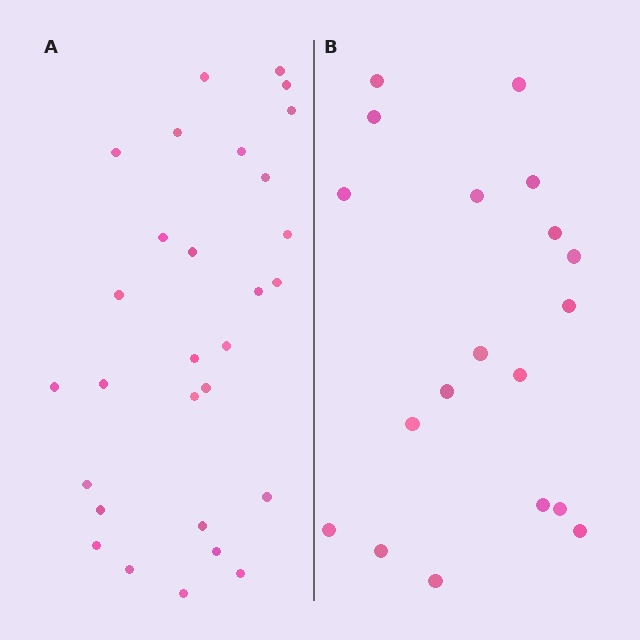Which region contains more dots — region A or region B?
Region A (the left region) has more dots.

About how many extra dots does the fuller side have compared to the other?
Region A has roughly 10 or so more dots than region B.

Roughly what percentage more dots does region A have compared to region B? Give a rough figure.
About 55% more.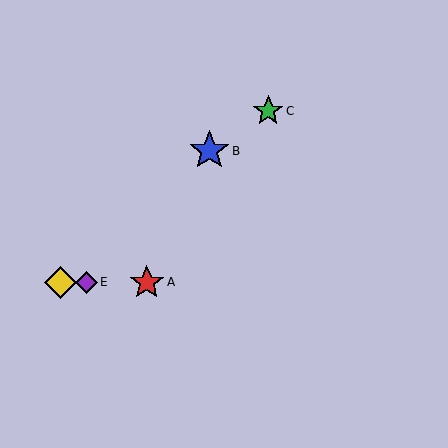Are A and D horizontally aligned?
Yes, both are at y≈283.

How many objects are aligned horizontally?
3 objects (A, D, E) are aligned horizontally.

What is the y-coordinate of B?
Object B is at y≈151.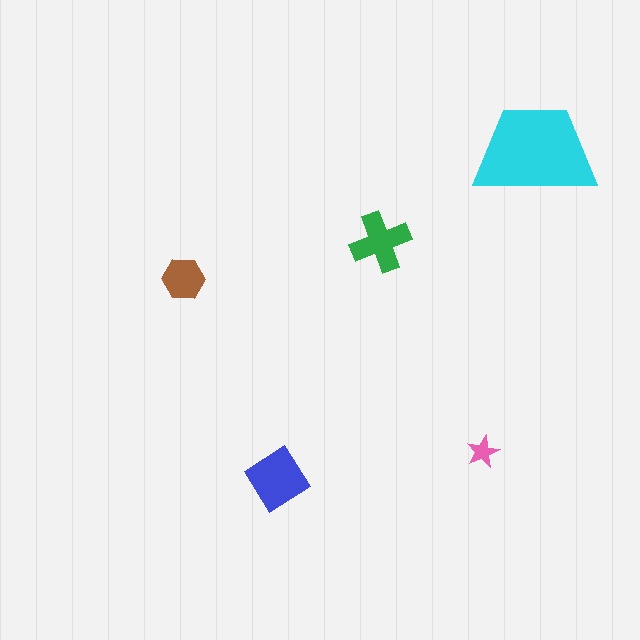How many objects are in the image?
There are 5 objects in the image.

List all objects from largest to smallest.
The cyan trapezoid, the blue diamond, the green cross, the brown hexagon, the pink star.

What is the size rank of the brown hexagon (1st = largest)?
4th.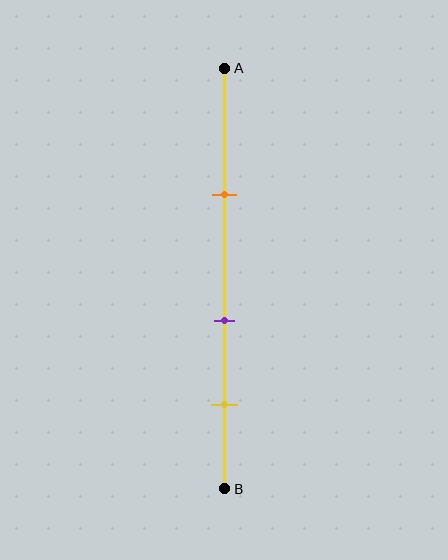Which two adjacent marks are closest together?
The purple and yellow marks are the closest adjacent pair.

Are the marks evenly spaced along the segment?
Yes, the marks are approximately evenly spaced.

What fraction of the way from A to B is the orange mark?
The orange mark is approximately 30% (0.3) of the way from A to B.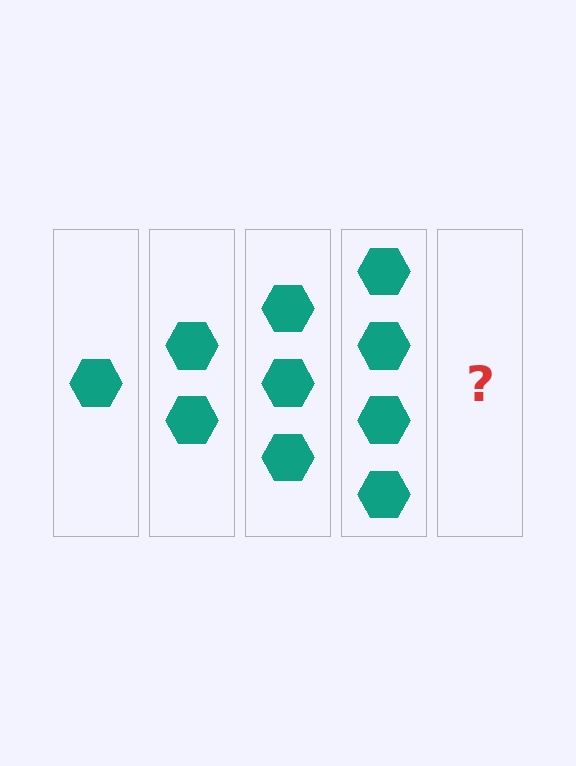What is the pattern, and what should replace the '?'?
The pattern is that each step adds one more hexagon. The '?' should be 5 hexagons.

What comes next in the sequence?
The next element should be 5 hexagons.